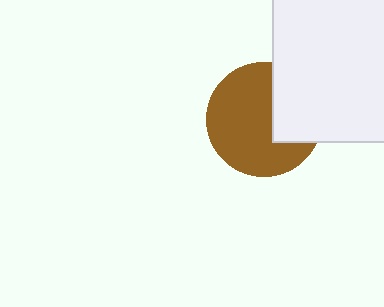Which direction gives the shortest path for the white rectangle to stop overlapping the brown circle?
Moving right gives the shortest separation.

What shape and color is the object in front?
The object in front is a white rectangle.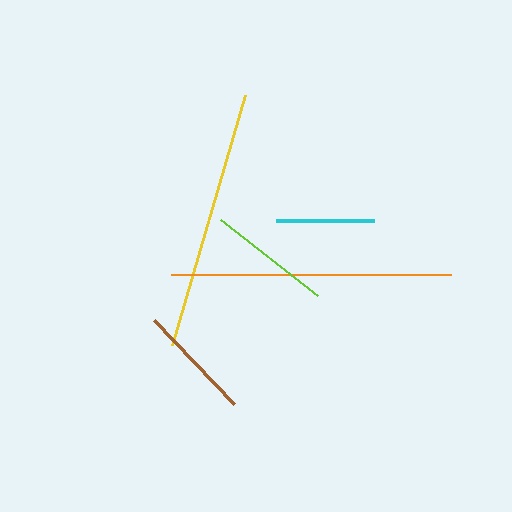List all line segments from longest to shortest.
From longest to shortest: orange, yellow, lime, brown, cyan.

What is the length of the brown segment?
The brown segment is approximately 116 pixels long.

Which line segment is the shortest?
The cyan line is the shortest at approximately 98 pixels.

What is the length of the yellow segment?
The yellow segment is approximately 260 pixels long.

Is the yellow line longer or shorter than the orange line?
The orange line is longer than the yellow line.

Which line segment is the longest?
The orange line is the longest at approximately 279 pixels.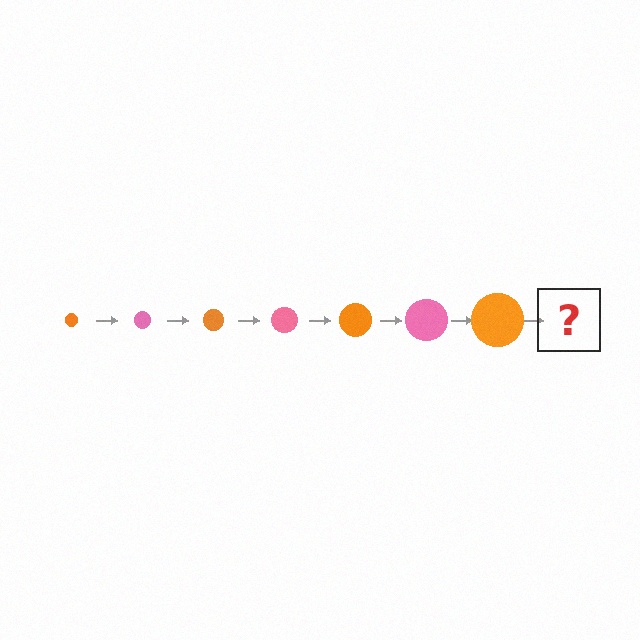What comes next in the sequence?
The next element should be a pink circle, larger than the previous one.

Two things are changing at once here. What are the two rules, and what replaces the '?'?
The two rules are that the circle grows larger each step and the color cycles through orange and pink. The '?' should be a pink circle, larger than the previous one.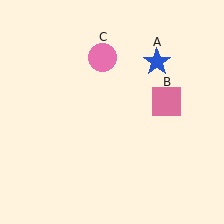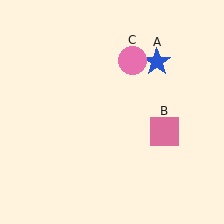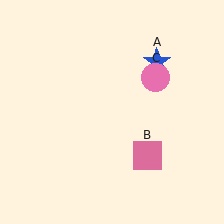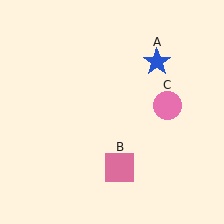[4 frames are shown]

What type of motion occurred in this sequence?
The pink square (object B), pink circle (object C) rotated clockwise around the center of the scene.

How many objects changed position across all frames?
2 objects changed position: pink square (object B), pink circle (object C).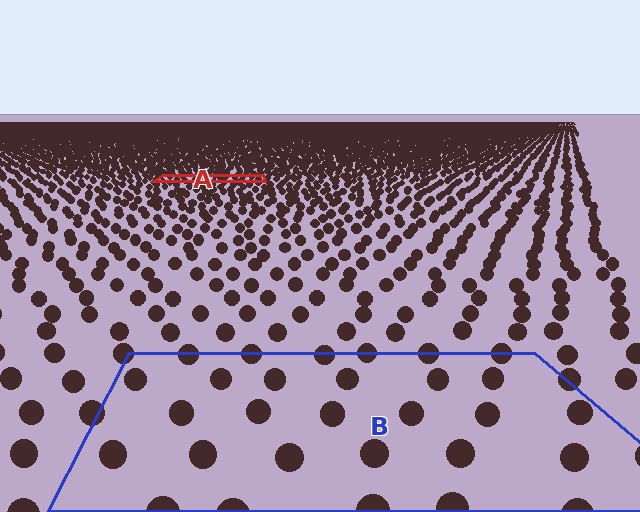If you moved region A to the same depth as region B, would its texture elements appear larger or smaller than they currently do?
They would appear larger. At a closer depth, the same texture elements are projected at a bigger on-screen size.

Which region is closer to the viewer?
Region B is closer. The texture elements there are larger and more spread out.